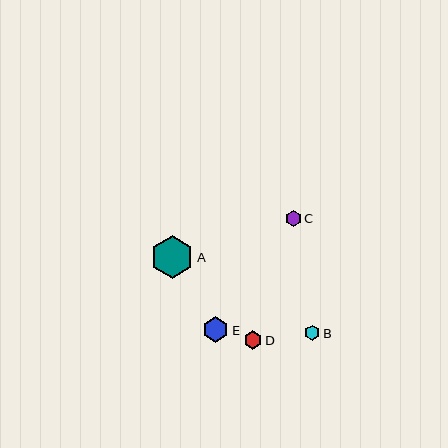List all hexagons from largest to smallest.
From largest to smallest: A, E, D, C, B.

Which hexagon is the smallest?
Hexagon B is the smallest with a size of approximately 15 pixels.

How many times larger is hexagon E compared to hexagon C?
Hexagon E is approximately 1.6 times the size of hexagon C.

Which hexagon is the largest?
Hexagon A is the largest with a size of approximately 43 pixels.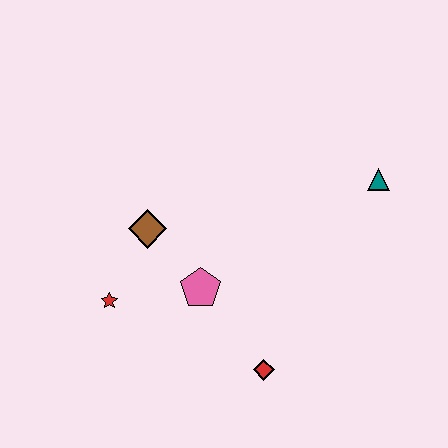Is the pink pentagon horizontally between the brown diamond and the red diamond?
Yes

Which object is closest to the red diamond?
The pink pentagon is closest to the red diamond.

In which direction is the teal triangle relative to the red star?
The teal triangle is to the right of the red star.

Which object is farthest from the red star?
The teal triangle is farthest from the red star.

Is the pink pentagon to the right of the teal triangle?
No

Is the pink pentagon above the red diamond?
Yes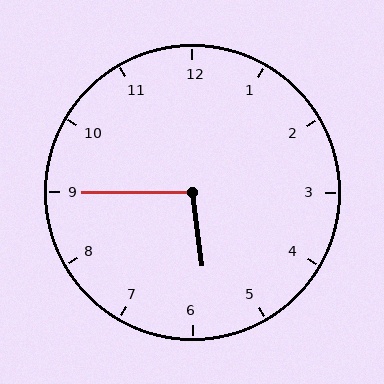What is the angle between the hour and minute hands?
Approximately 98 degrees.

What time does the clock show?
5:45.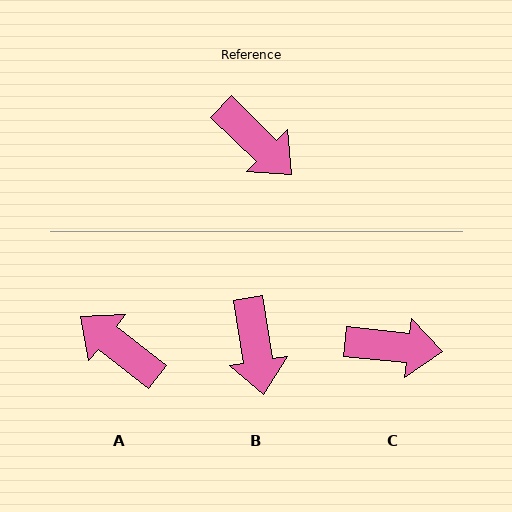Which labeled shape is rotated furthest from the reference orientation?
A, about 174 degrees away.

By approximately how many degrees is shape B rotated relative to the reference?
Approximately 37 degrees clockwise.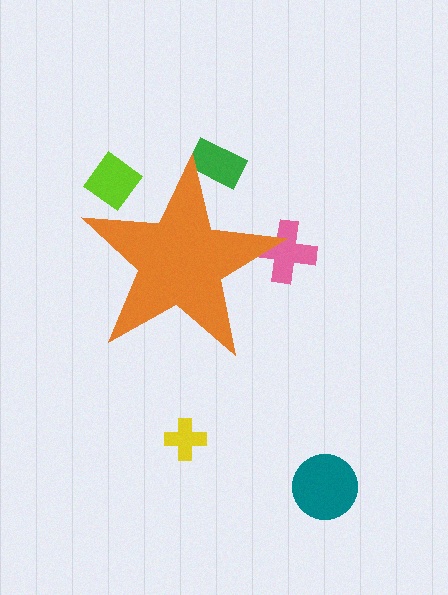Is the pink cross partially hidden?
Yes, the pink cross is partially hidden behind the orange star.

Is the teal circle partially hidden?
No, the teal circle is fully visible.